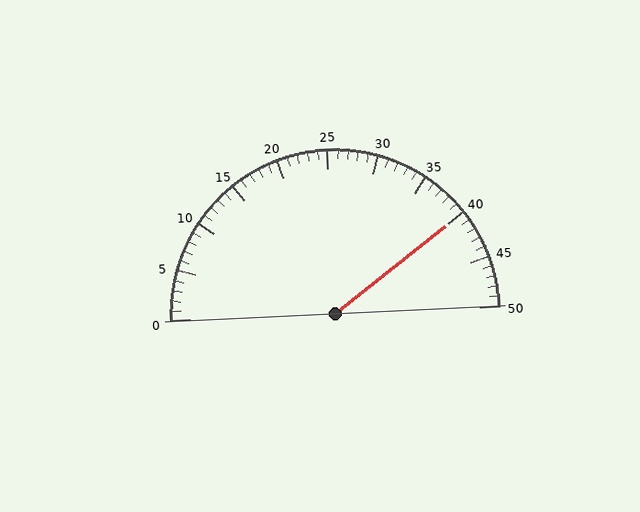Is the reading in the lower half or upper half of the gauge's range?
The reading is in the upper half of the range (0 to 50).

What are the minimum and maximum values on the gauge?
The gauge ranges from 0 to 50.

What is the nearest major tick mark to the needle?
The nearest major tick mark is 40.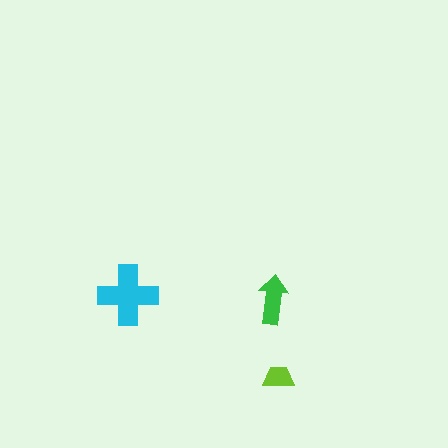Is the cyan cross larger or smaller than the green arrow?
Larger.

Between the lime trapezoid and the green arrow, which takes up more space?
The green arrow.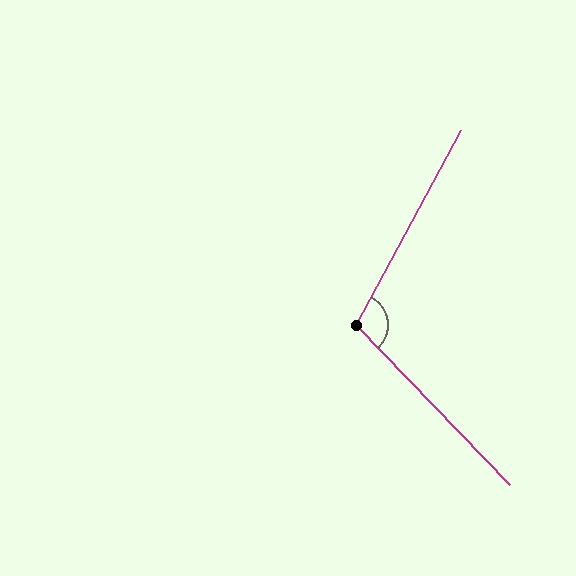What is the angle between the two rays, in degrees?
Approximately 108 degrees.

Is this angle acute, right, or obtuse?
It is obtuse.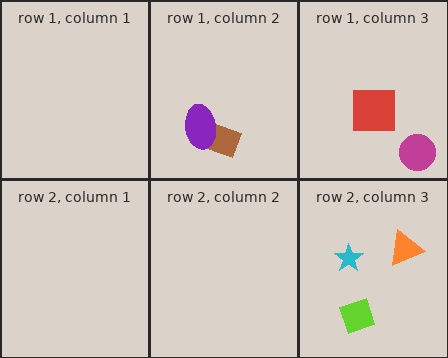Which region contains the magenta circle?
The row 1, column 3 region.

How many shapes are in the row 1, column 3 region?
2.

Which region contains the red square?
The row 1, column 3 region.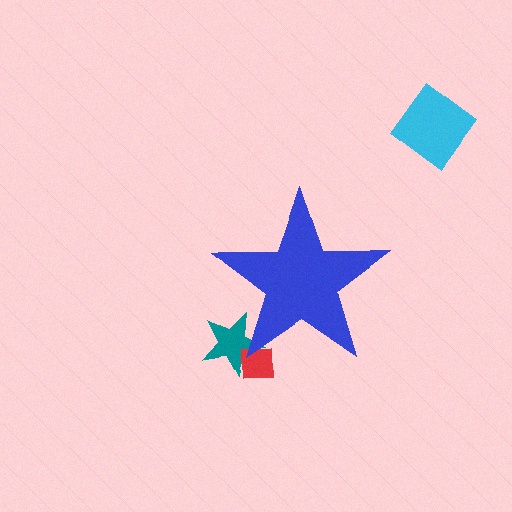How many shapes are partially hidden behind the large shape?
2 shapes are partially hidden.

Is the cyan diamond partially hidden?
No, the cyan diamond is fully visible.